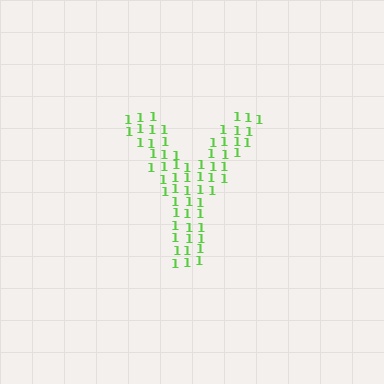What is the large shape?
The large shape is the letter Y.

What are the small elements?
The small elements are digit 1's.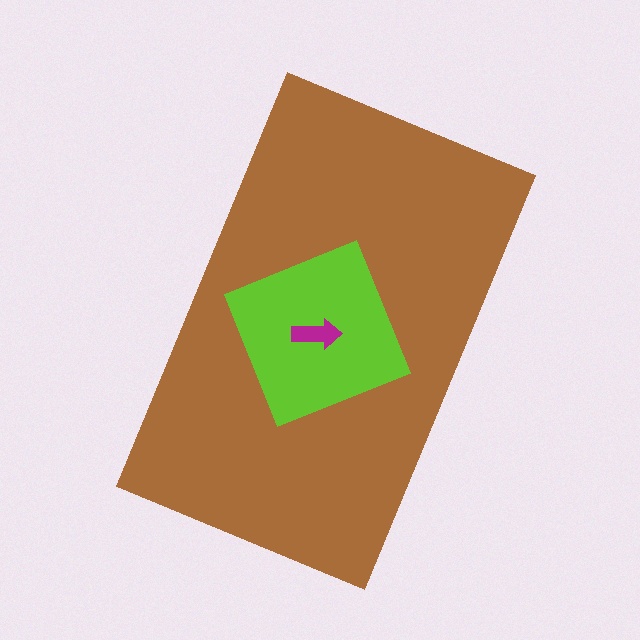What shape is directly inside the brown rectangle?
The lime diamond.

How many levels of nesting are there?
3.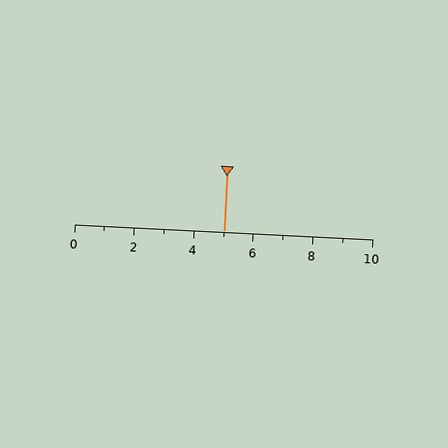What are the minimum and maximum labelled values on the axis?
The axis runs from 0 to 10.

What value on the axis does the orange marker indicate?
The marker indicates approximately 5.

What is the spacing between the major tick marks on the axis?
The major ticks are spaced 2 apart.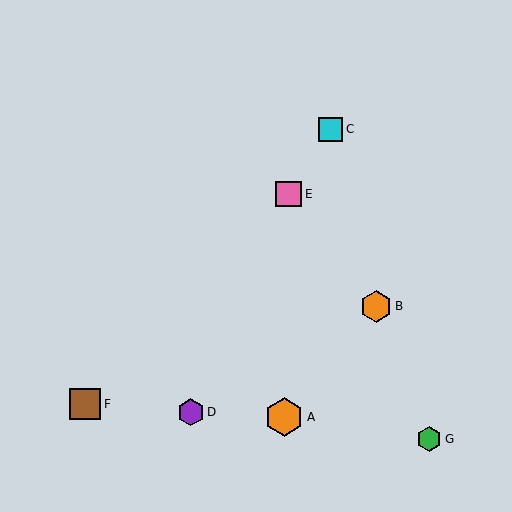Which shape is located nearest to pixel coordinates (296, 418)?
The orange hexagon (labeled A) at (284, 417) is nearest to that location.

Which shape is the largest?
The orange hexagon (labeled A) is the largest.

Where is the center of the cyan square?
The center of the cyan square is at (331, 129).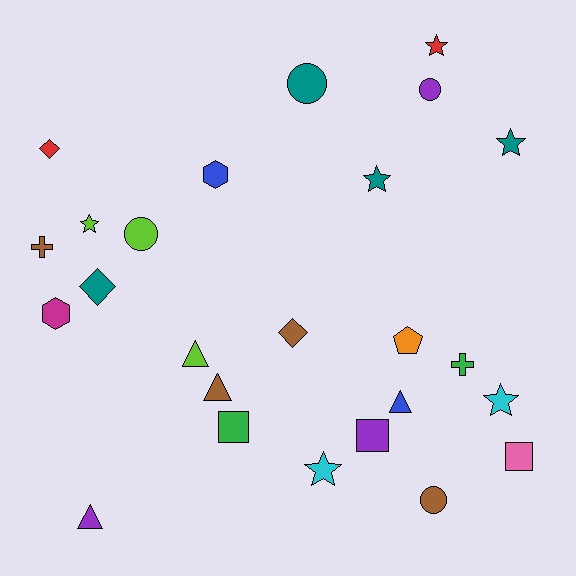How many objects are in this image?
There are 25 objects.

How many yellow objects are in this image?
There are no yellow objects.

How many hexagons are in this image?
There are 2 hexagons.